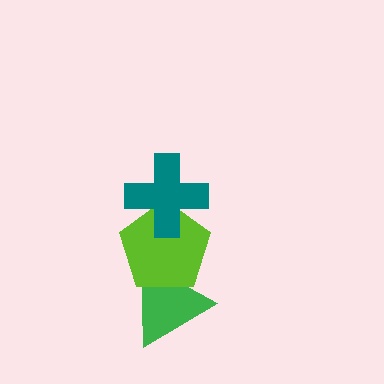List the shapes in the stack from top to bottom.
From top to bottom: the teal cross, the lime pentagon, the green triangle.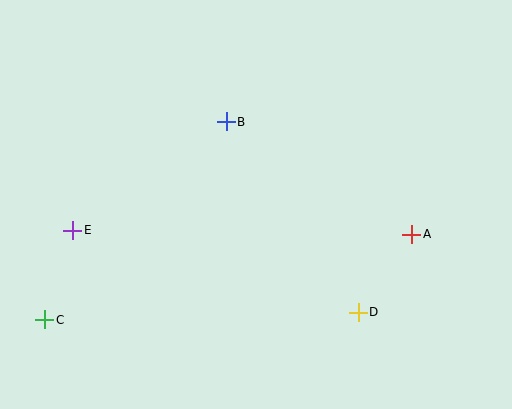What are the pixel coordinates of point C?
Point C is at (45, 320).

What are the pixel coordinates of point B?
Point B is at (226, 122).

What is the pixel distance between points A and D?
The distance between A and D is 95 pixels.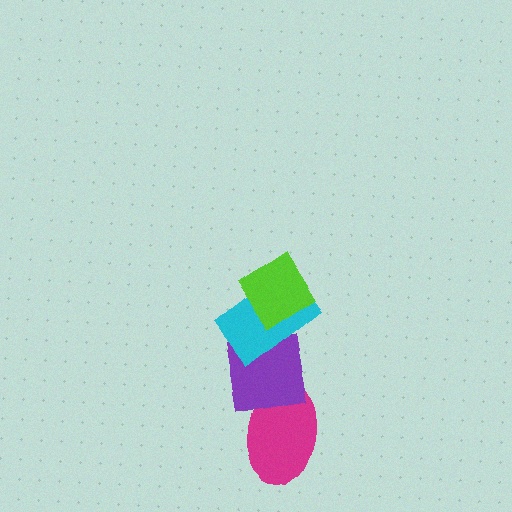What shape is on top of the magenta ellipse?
The purple square is on top of the magenta ellipse.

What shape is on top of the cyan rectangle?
The lime diamond is on top of the cyan rectangle.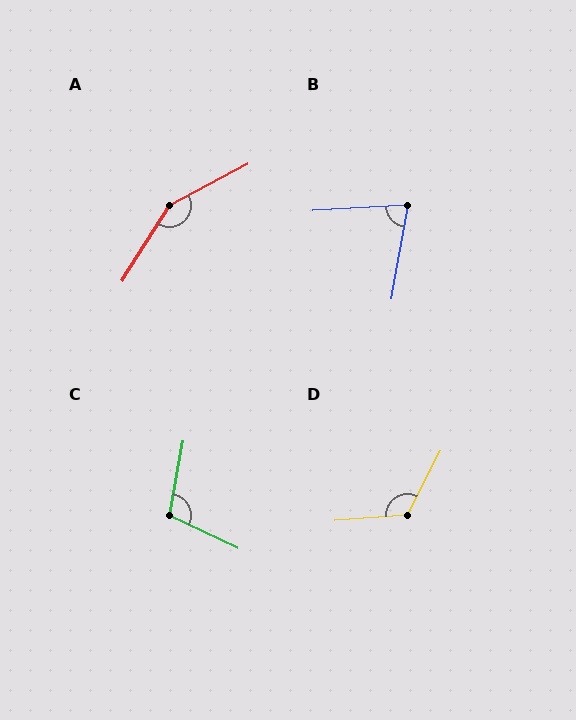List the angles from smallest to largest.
B (76°), C (106°), D (121°), A (150°).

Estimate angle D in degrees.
Approximately 121 degrees.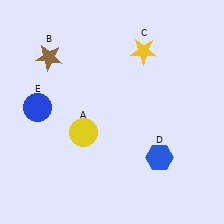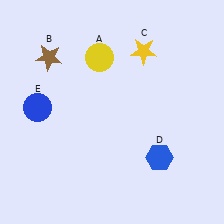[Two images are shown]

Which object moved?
The yellow circle (A) moved up.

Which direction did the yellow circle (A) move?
The yellow circle (A) moved up.